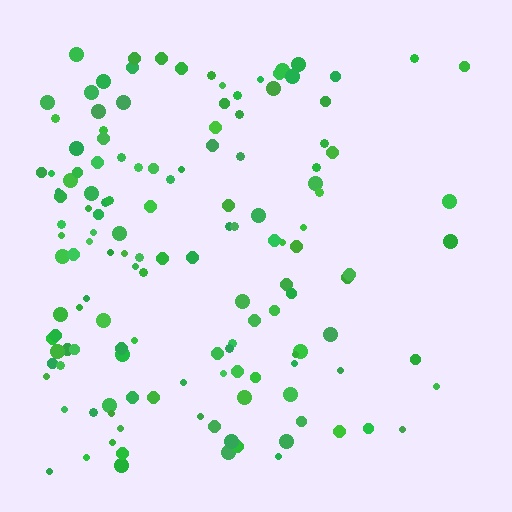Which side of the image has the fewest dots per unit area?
The right.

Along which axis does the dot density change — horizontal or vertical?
Horizontal.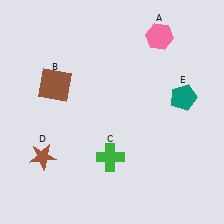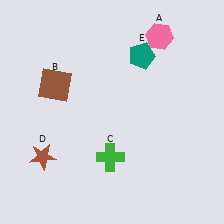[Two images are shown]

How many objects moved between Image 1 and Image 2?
1 object moved between the two images.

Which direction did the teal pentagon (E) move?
The teal pentagon (E) moved left.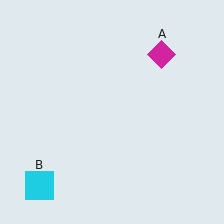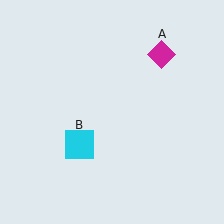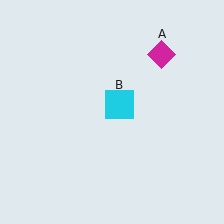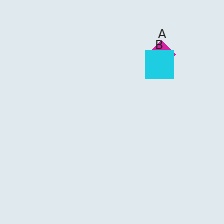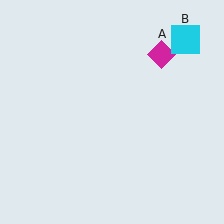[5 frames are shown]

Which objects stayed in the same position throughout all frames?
Magenta diamond (object A) remained stationary.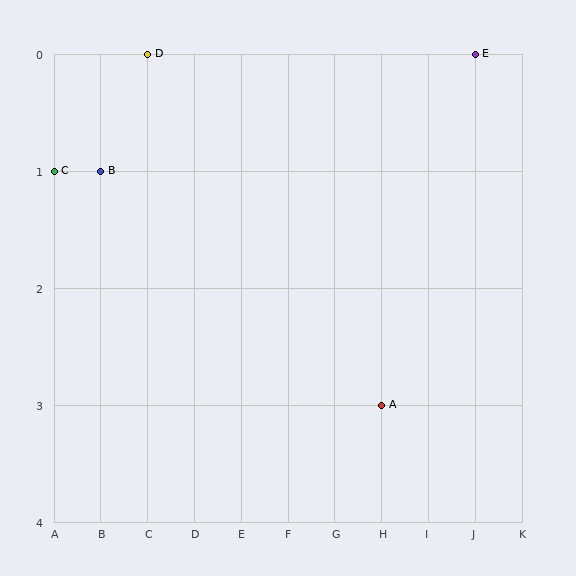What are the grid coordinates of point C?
Point C is at grid coordinates (A, 1).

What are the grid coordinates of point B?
Point B is at grid coordinates (B, 1).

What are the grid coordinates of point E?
Point E is at grid coordinates (J, 0).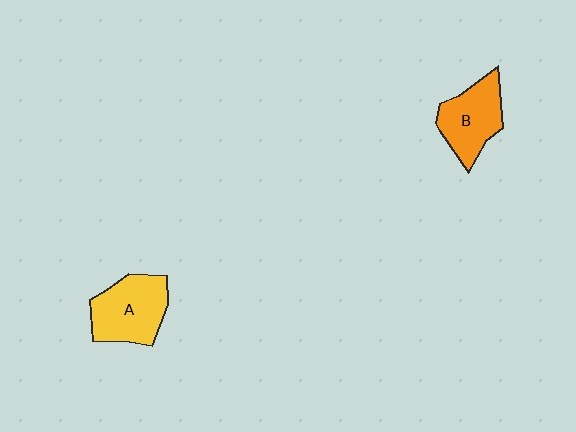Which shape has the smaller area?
Shape B (orange).